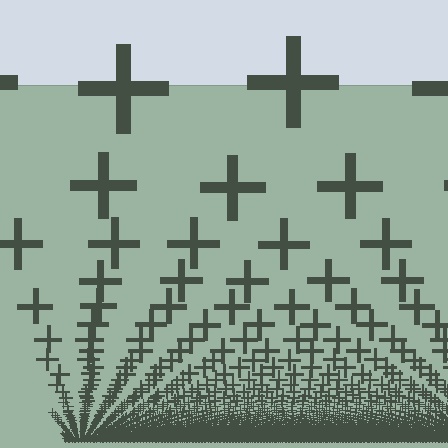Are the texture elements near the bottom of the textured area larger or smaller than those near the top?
Smaller. The gradient is inverted — elements near the bottom are smaller and denser.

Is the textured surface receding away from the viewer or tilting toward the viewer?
The surface appears to tilt toward the viewer. Texture elements get larger and sparser toward the top.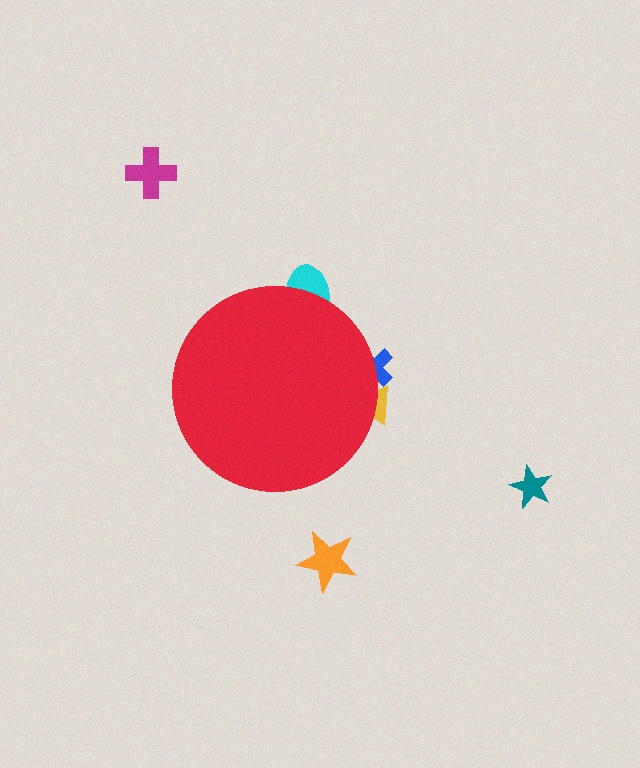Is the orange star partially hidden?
No, the orange star is fully visible.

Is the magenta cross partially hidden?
No, the magenta cross is fully visible.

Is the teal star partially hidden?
No, the teal star is fully visible.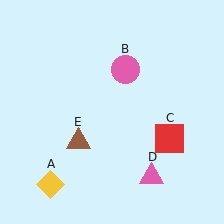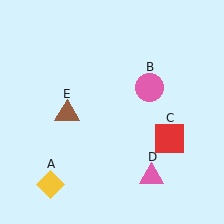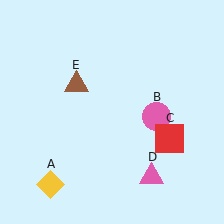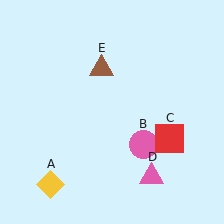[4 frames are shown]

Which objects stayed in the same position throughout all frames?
Yellow diamond (object A) and red square (object C) and pink triangle (object D) remained stationary.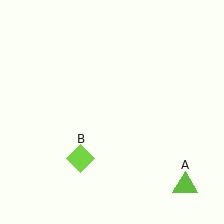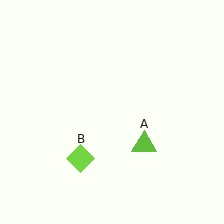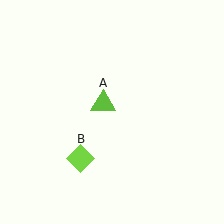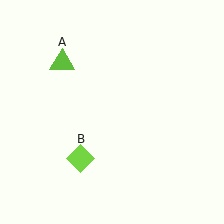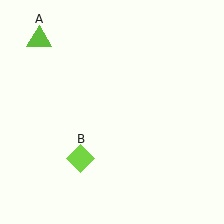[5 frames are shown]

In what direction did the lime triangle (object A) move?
The lime triangle (object A) moved up and to the left.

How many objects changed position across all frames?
1 object changed position: lime triangle (object A).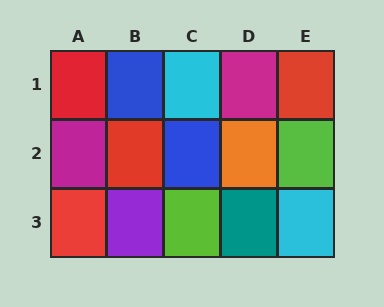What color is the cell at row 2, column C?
Blue.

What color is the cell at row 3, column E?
Cyan.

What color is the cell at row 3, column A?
Red.